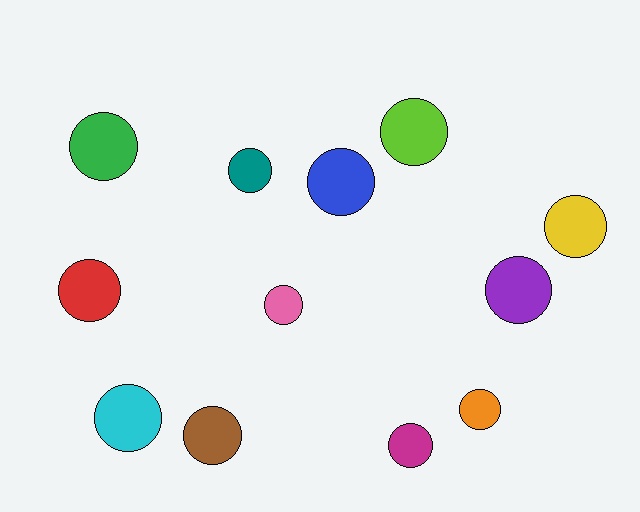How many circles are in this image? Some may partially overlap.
There are 12 circles.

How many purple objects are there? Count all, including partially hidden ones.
There is 1 purple object.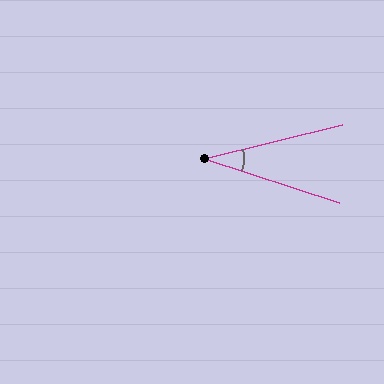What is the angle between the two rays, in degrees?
Approximately 32 degrees.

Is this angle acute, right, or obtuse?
It is acute.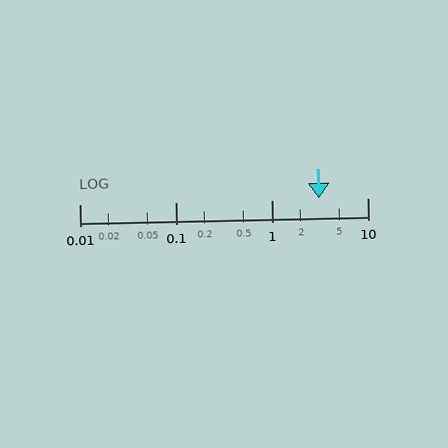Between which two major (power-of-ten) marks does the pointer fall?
The pointer is between 1 and 10.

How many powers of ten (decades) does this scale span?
The scale spans 3 decades, from 0.01 to 10.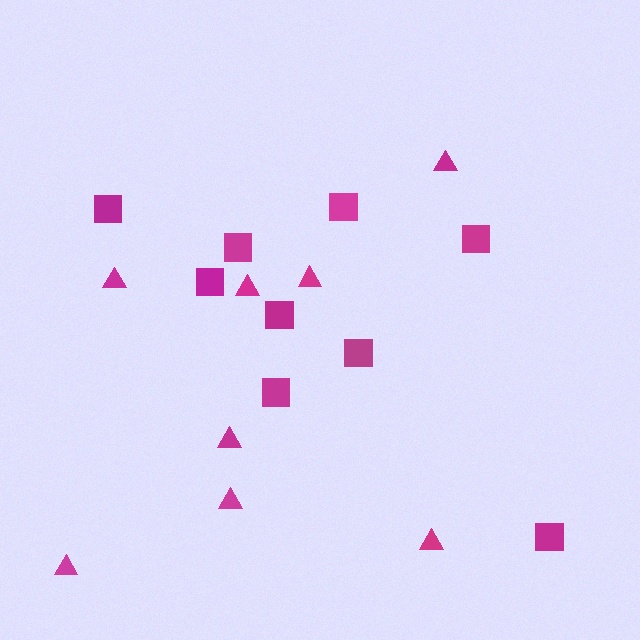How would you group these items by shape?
There are 2 groups: one group of squares (9) and one group of triangles (8).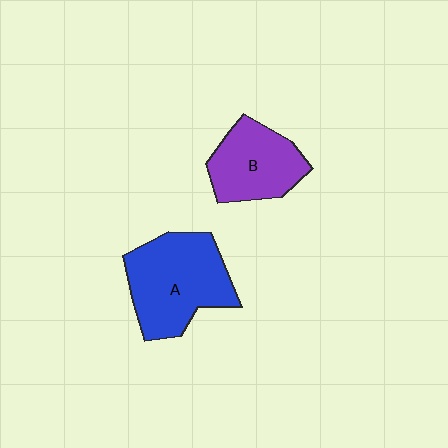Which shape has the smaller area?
Shape B (purple).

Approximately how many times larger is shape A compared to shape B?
Approximately 1.4 times.